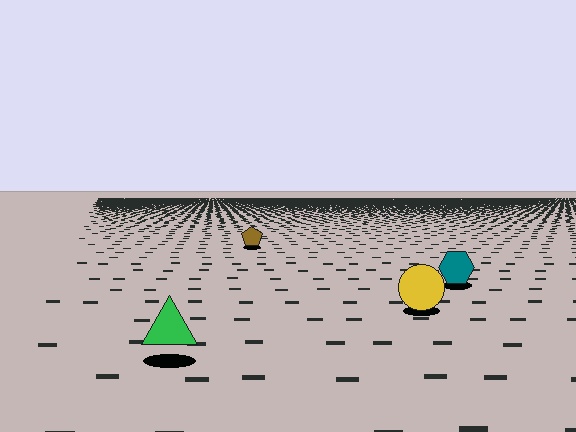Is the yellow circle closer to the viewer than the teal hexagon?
Yes. The yellow circle is closer — you can tell from the texture gradient: the ground texture is coarser near it.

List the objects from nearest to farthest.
From nearest to farthest: the green triangle, the yellow circle, the teal hexagon, the brown pentagon.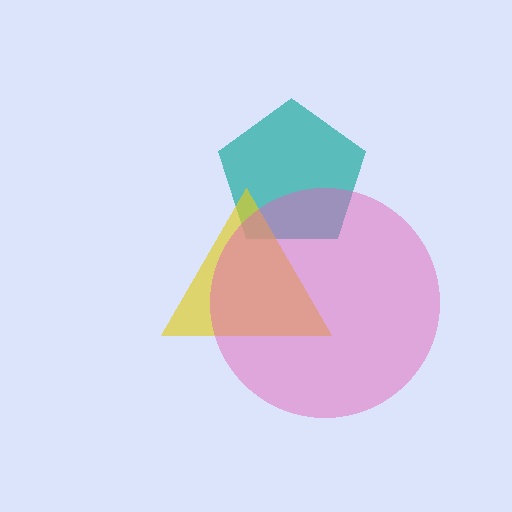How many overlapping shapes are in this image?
There are 3 overlapping shapes in the image.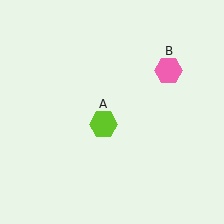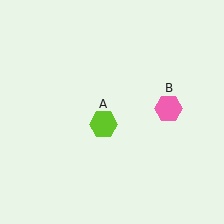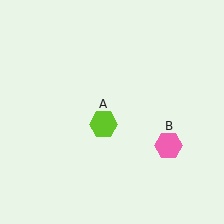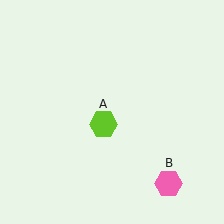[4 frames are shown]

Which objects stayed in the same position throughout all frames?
Lime hexagon (object A) remained stationary.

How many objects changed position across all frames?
1 object changed position: pink hexagon (object B).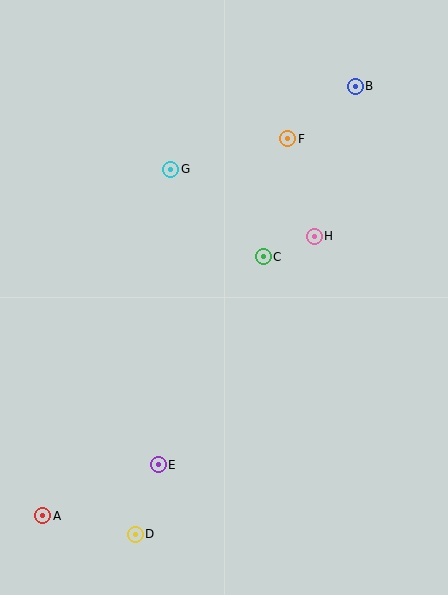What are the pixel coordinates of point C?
Point C is at (263, 257).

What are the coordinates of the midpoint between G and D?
The midpoint between G and D is at (153, 352).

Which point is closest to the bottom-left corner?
Point A is closest to the bottom-left corner.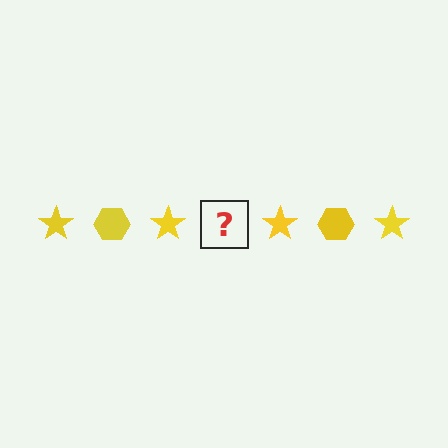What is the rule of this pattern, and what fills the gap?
The rule is that the pattern cycles through star, hexagon shapes in yellow. The gap should be filled with a yellow hexagon.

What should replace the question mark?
The question mark should be replaced with a yellow hexagon.